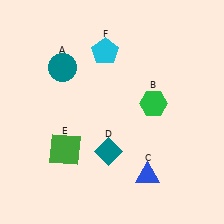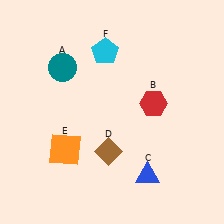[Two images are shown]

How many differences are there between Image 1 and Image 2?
There are 3 differences between the two images.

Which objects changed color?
B changed from green to red. D changed from teal to brown. E changed from green to orange.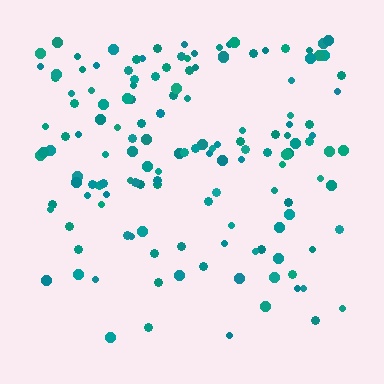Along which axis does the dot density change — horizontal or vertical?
Vertical.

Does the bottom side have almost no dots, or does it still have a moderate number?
Still a moderate number, just noticeably fewer than the top.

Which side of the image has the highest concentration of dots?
The top.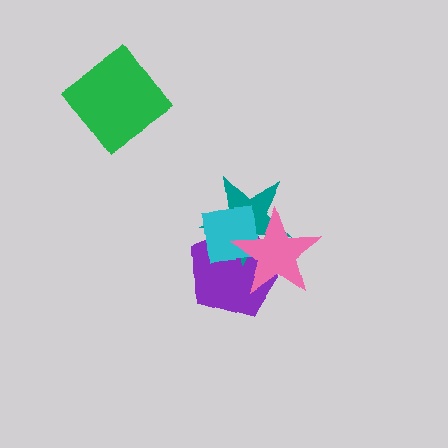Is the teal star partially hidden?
Yes, it is partially covered by another shape.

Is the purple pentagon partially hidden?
Yes, it is partially covered by another shape.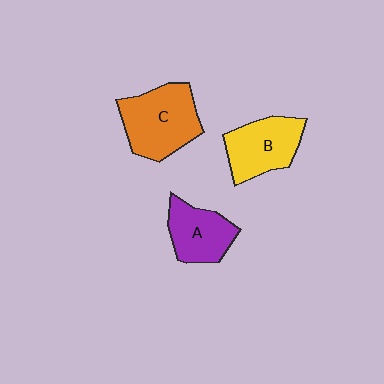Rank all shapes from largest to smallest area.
From largest to smallest: C (orange), B (yellow), A (purple).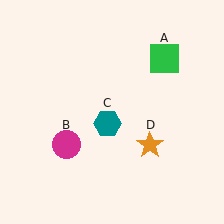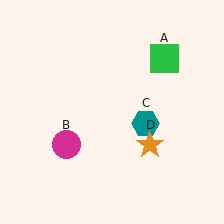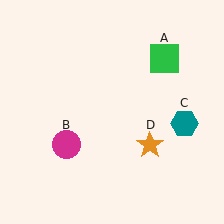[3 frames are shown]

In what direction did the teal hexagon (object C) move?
The teal hexagon (object C) moved right.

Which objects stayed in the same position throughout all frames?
Green square (object A) and magenta circle (object B) and orange star (object D) remained stationary.